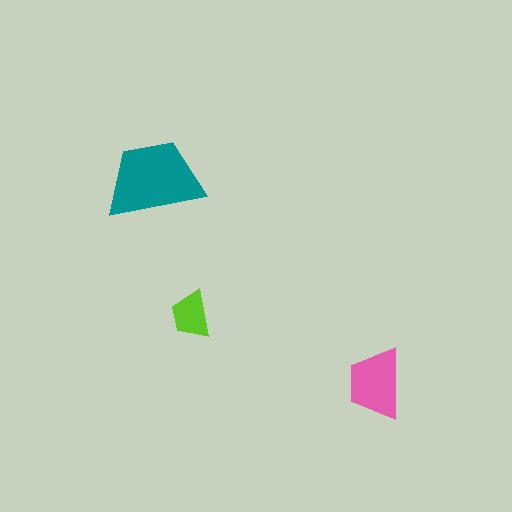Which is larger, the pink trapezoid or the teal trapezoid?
The teal one.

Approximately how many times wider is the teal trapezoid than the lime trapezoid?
About 2 times wider.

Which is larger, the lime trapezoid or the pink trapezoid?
The pink one.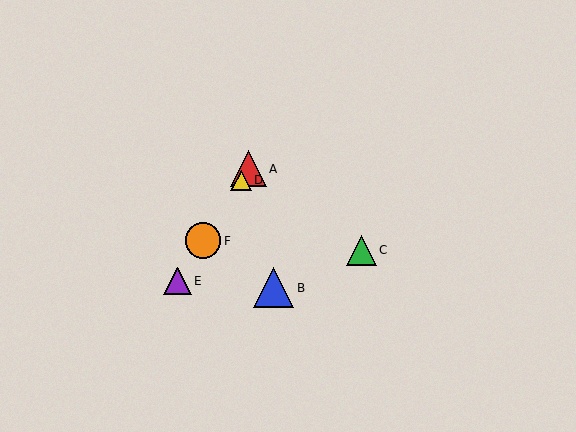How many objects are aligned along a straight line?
4 objects (A, D, E, F) are aligned along a straight line.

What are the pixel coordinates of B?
Object B is at (273, 288).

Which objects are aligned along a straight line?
Objects A, D, E, F are aligned along a straight line.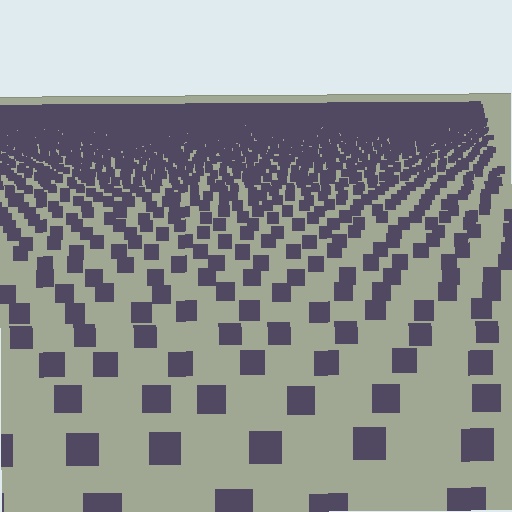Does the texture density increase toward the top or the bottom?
Density increases toward the top.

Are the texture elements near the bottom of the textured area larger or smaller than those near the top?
Larger. Near the bottom, elements are closer to the viewer and appear at a bigger on-screen size.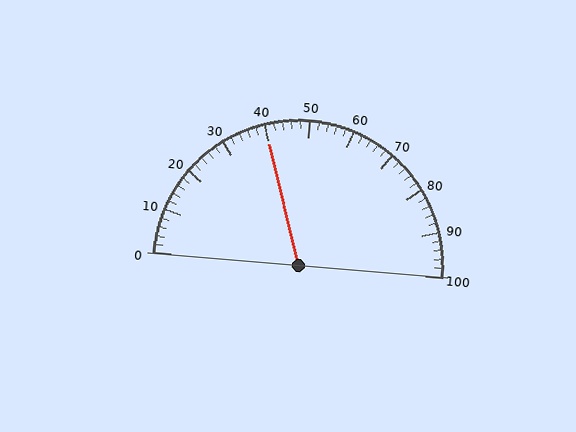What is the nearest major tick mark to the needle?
The nearest major tick mark is 40.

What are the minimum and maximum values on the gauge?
The gauge ranges from 0 to 100.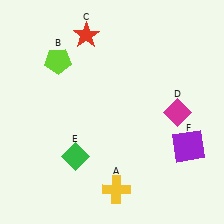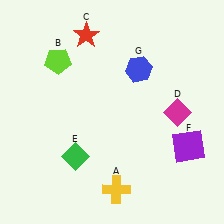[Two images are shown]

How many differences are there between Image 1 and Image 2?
There is 1 difference between the two images.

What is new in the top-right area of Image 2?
A blue hexagon (G) was added in the top-right area of Image 2.